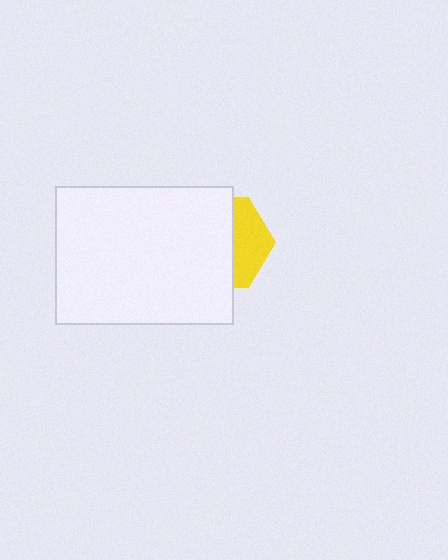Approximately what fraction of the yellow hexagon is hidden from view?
Roughly 64% of the yellow hexagon is hidden behind the white rectangle.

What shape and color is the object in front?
The object in front is a white rectangle.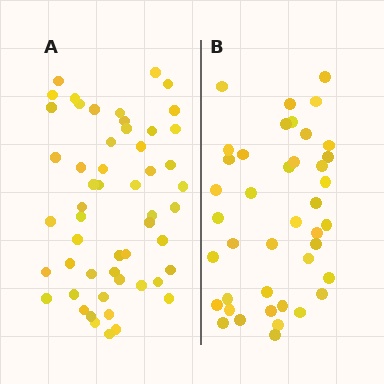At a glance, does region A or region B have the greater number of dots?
Region A (the left region) has more dots.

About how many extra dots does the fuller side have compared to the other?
Region A has roughly 12 or so more dots than region B.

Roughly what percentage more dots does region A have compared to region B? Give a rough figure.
About 30% more.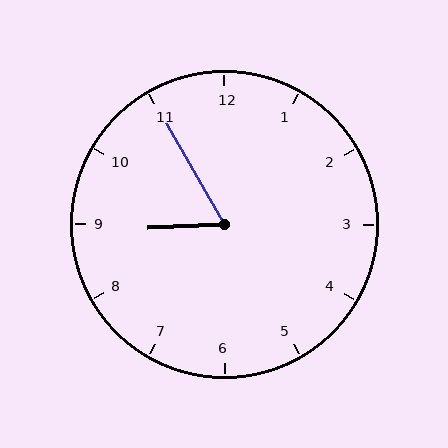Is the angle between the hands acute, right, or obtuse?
It is acute.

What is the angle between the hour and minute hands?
Approximately 62 degrees.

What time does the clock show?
8:55.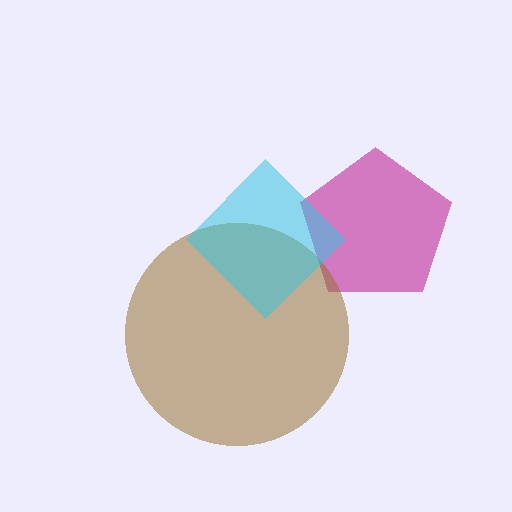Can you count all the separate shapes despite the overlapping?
Yes, there are 3 separate shapes.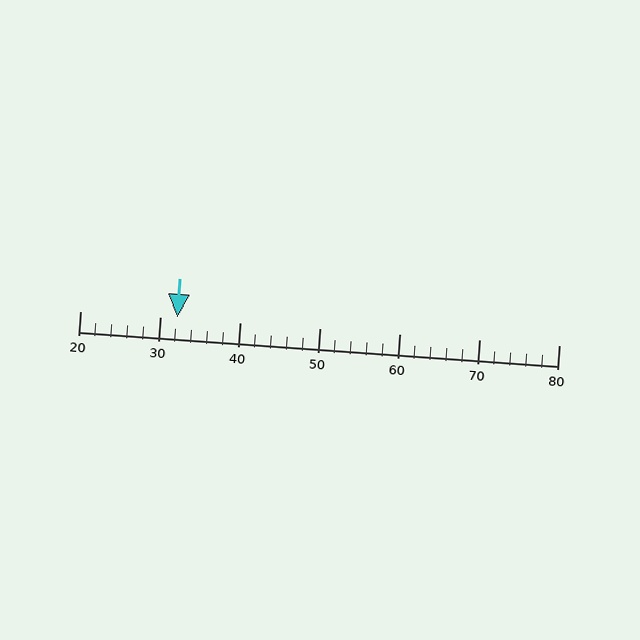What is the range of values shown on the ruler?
The ruler shows values from 20 to 80.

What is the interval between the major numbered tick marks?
The major tick marks are spaced 10 units apart.